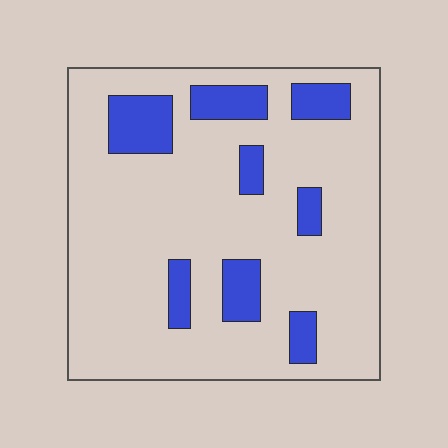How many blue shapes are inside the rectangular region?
8.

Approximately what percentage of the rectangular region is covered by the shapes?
Approximately 15%.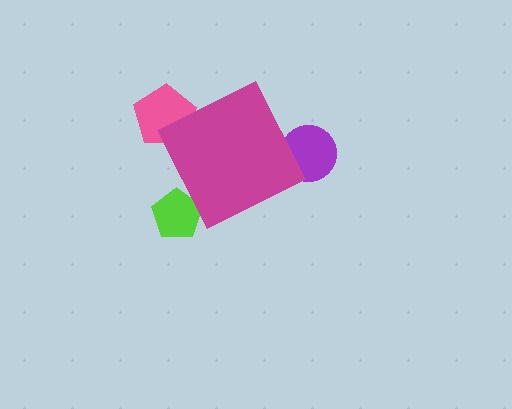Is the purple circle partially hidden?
Yes, the purple circle is partially hidden behind the magenta diamond.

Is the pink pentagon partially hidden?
Yes, the pink pentagon is partially hidden behind the magenta diamond.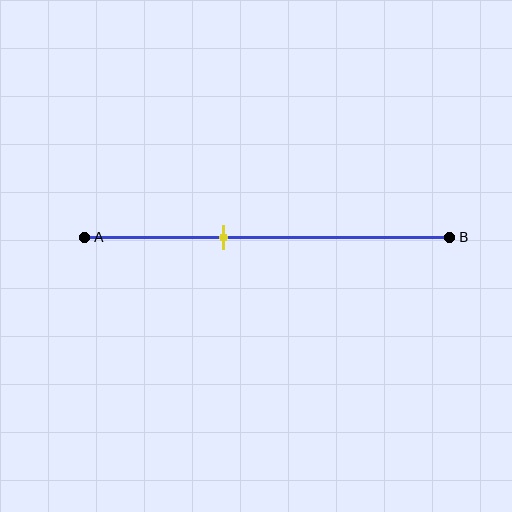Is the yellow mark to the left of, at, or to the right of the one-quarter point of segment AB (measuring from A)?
The yellow mark is to the right of the one-quarter point of segment AB.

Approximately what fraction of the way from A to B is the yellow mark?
The yellow mark is approximately 40% of the way from A to B.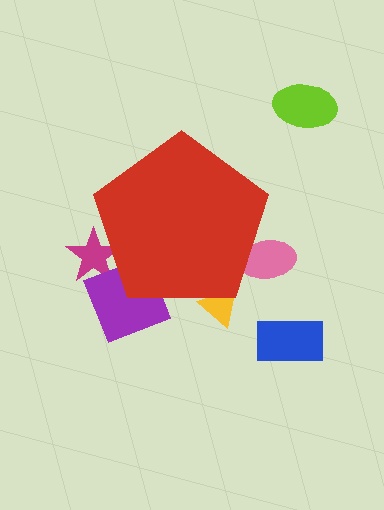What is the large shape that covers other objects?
A red pentagon.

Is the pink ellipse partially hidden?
Yes, the pink ellipse is partially hidden behind the red pentagon.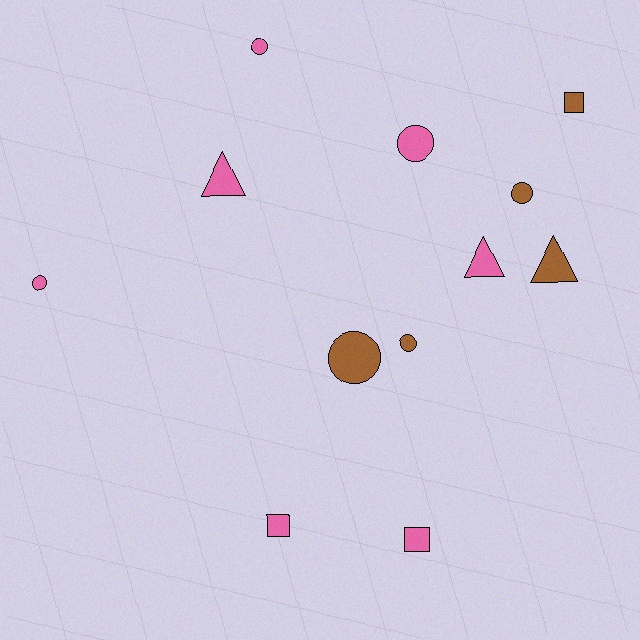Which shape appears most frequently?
Circle, with 6 objects.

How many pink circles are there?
There are 3 pink circles.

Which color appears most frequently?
Pink, with 7 objects.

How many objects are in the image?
There are 12 objects.